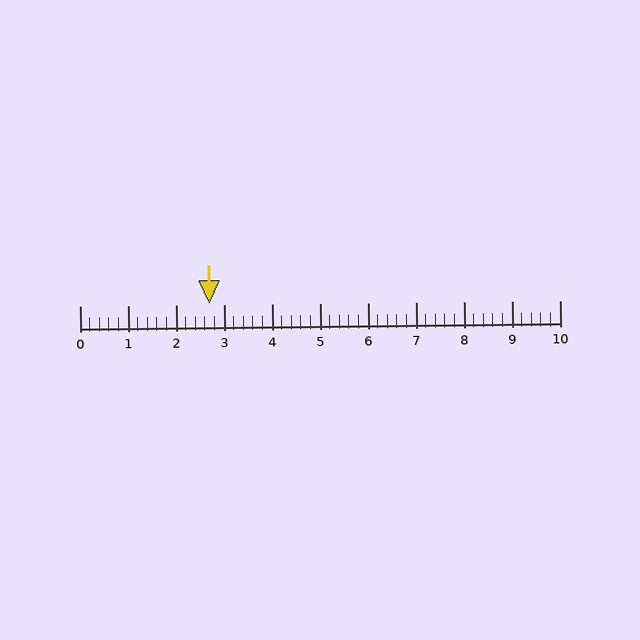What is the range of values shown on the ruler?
The ruler shows values from 0 to 10.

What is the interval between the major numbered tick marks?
The major tick marks are spaced 1 units apart.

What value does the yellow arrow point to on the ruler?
The yellow arrow points to approximately 2.7.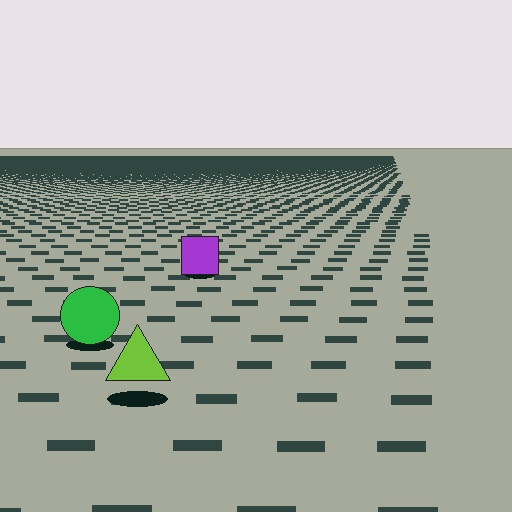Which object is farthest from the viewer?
The purple square is farthest from the viewer. It appears smaller and the ground texture around it is denser.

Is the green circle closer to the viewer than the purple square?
Yes. The green circle is closer — you can tell from the texture gradient: the ground texture is coarser near it.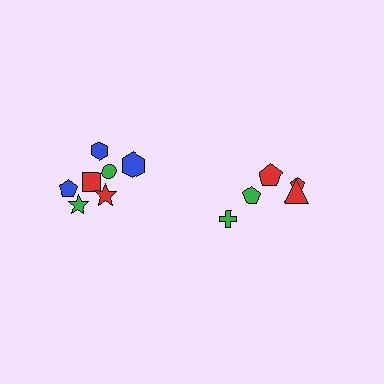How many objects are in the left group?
There are 7 objects.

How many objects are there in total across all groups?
There are 12 objects.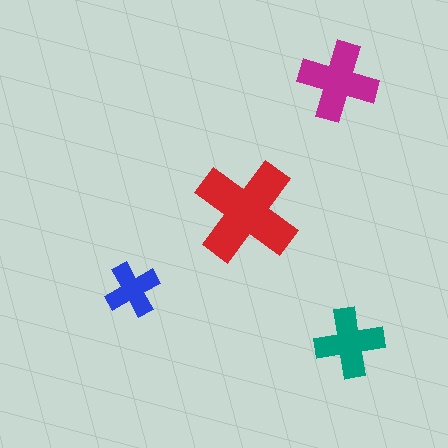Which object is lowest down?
The teal cross is bottommost.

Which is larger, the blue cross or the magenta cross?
The magenta one.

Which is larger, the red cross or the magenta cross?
The red one.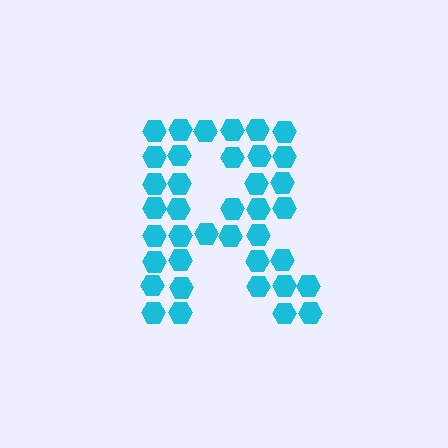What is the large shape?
The large shape is the letter R.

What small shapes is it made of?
It is made of small hexagons.